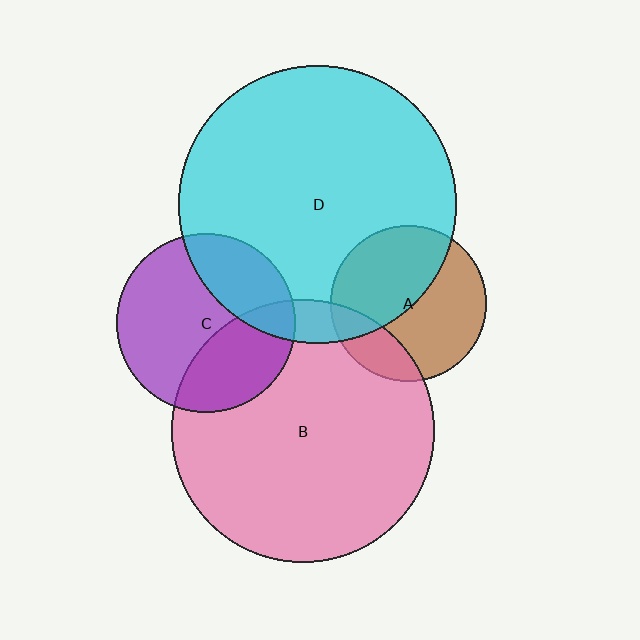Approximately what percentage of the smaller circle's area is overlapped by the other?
Approximately 20%.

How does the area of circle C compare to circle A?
Approximately 1.3 times.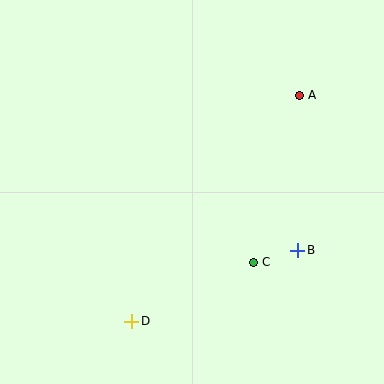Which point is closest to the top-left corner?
Point A is closest to the top-left corner.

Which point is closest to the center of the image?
Point C at (253, 262) is closest to the center.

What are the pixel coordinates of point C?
Point C is at (253, 262).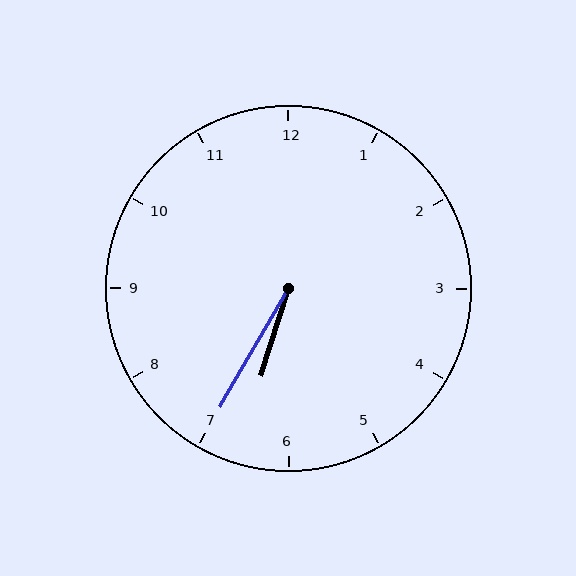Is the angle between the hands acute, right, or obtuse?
It is acute.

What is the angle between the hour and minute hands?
Approximately 12 degrees.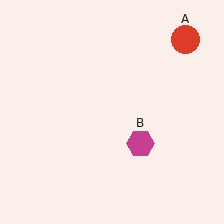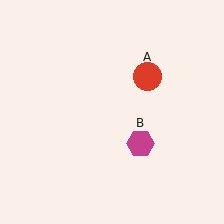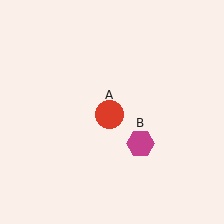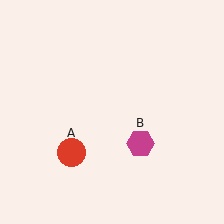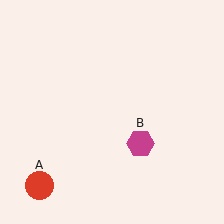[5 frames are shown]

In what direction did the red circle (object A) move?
The red circle (object A) moved down and to the left.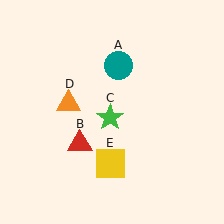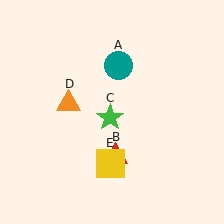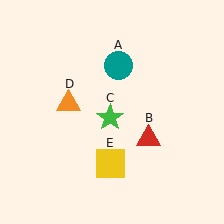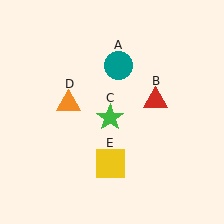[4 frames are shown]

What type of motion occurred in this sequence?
The red triangle (object B) rotated counterclockwise around the center of the scene.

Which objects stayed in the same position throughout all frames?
Teal circle (object A) and green star (object C) and orange triangle (object D) and yellow square (object E) remained stationary.